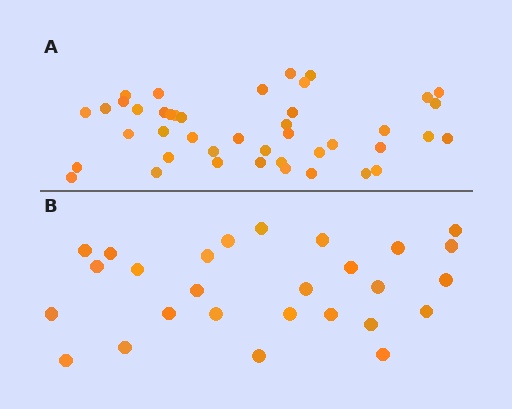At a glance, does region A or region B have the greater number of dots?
Region A (the top region) has more dots.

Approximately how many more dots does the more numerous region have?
Region A has approximately 15 more dots than region B.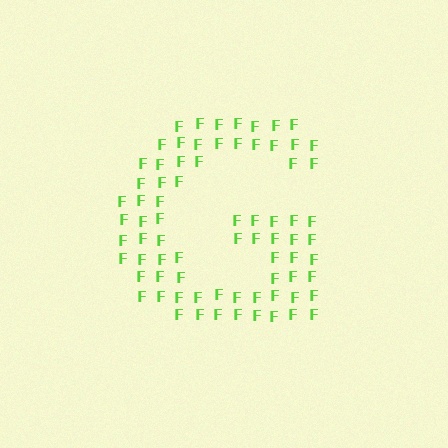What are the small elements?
The small elements are letter F's.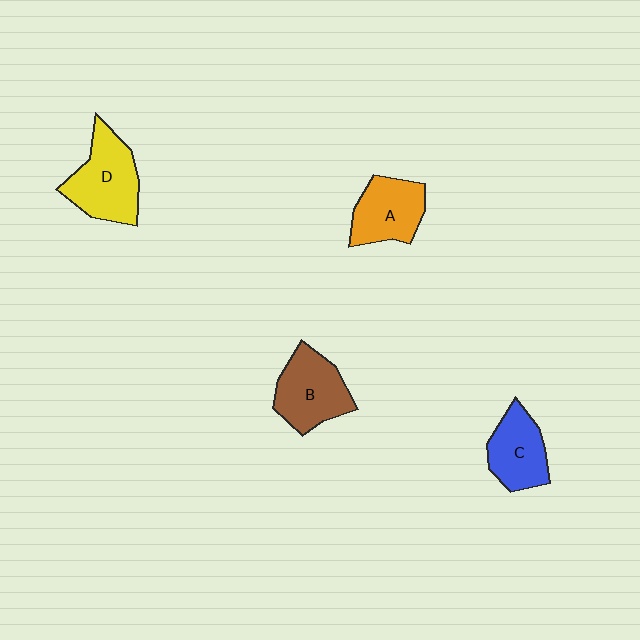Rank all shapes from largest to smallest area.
From largest to smallest: D (yellow), B (brown), A (orange), C (blue).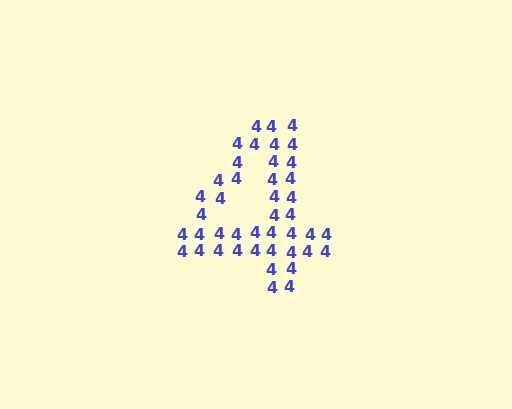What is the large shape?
The large shape is the digit 4.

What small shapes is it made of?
It is made of small digit 4's.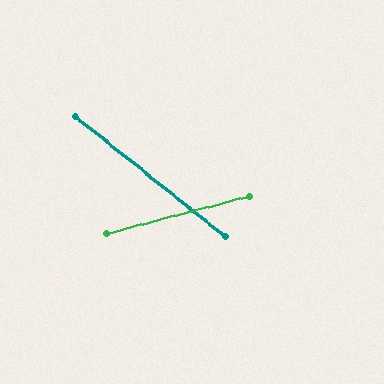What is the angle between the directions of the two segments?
Approximately 53 degrees.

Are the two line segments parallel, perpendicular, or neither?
Neither parallel nor perpendicular — they differ by about 53°.